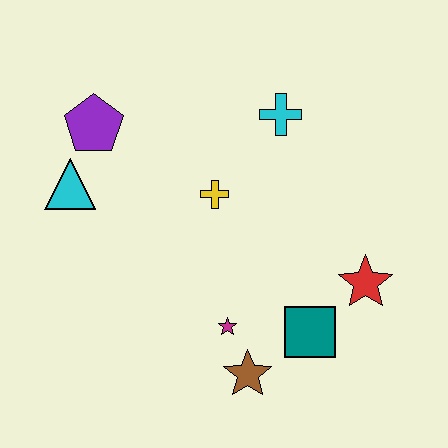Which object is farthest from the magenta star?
The purple pentagon is farthest from the magenta star.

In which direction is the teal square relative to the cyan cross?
The teal square is below the cyan cross.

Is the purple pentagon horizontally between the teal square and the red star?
No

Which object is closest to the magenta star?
The brown star is closest to the magenta star.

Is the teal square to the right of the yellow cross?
Yes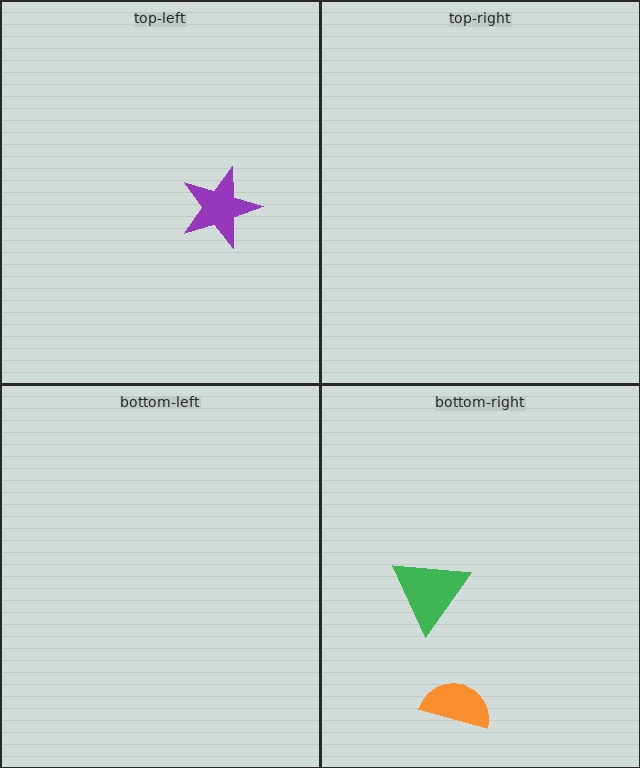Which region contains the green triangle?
The bottom-right region.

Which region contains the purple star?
The top-left region.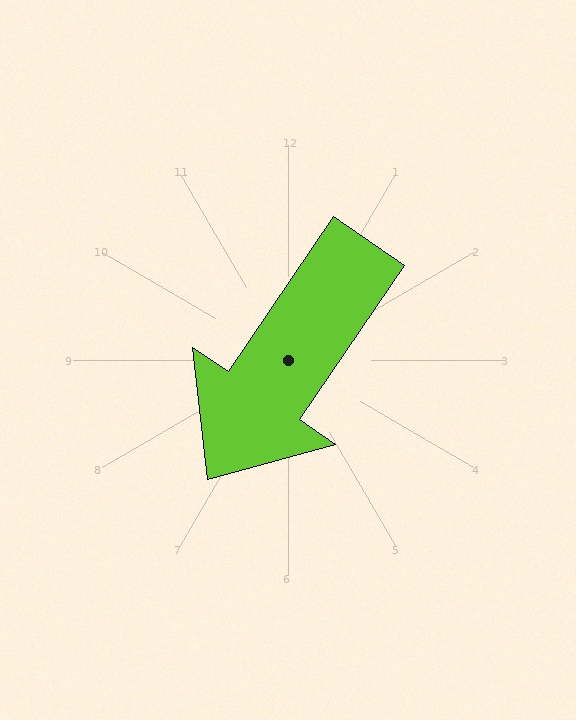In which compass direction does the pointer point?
Southwest.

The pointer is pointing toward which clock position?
Roughly 7 o'clock.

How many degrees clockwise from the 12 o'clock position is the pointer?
Approximately 214 degrees.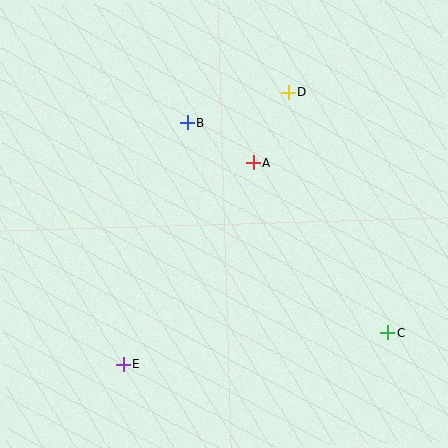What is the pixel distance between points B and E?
The distance between B and E is 250 pixels.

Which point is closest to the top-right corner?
Point D is closest to the top-right corner.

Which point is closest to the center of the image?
Point A at (253, 163) is closest to the center.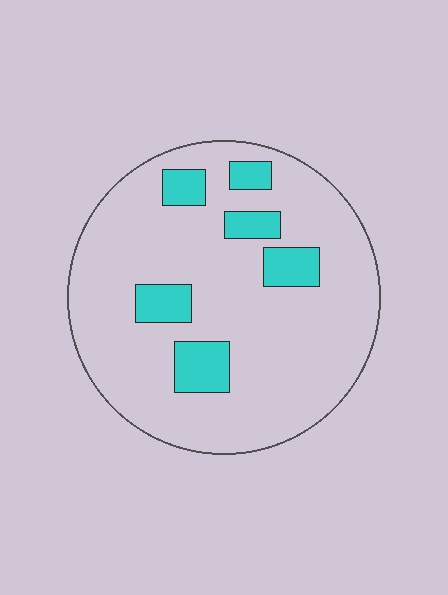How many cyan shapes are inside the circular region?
6.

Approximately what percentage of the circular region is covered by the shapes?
Approximately 15%.